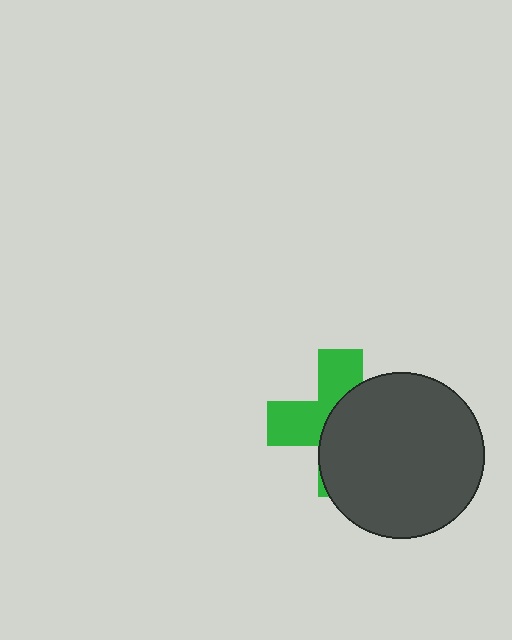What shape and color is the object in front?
The object in front is a dark gray circle.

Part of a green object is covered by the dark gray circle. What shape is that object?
It is a cross.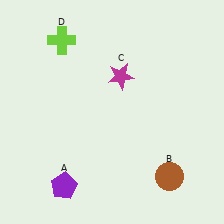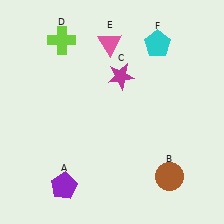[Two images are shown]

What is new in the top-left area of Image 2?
A pink triangle (E) was added in the top-left area of Image 2.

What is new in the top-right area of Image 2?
A cyan pentagon (F) was added in the top-right area of Image 2.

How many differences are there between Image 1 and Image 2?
There are 2 differences between the two images.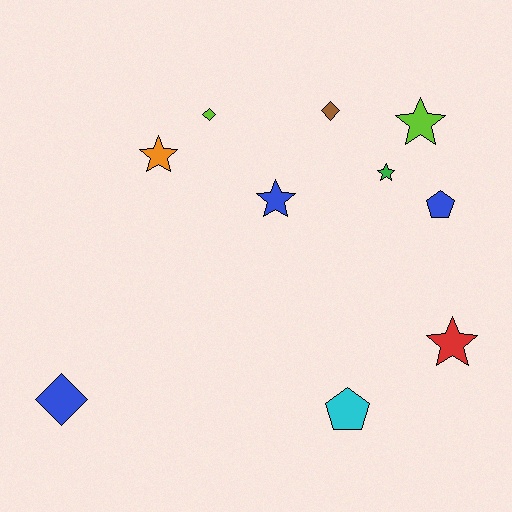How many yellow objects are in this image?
There are no yellow objects.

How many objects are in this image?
There are 10 objects.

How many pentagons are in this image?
There are 2 pentagons.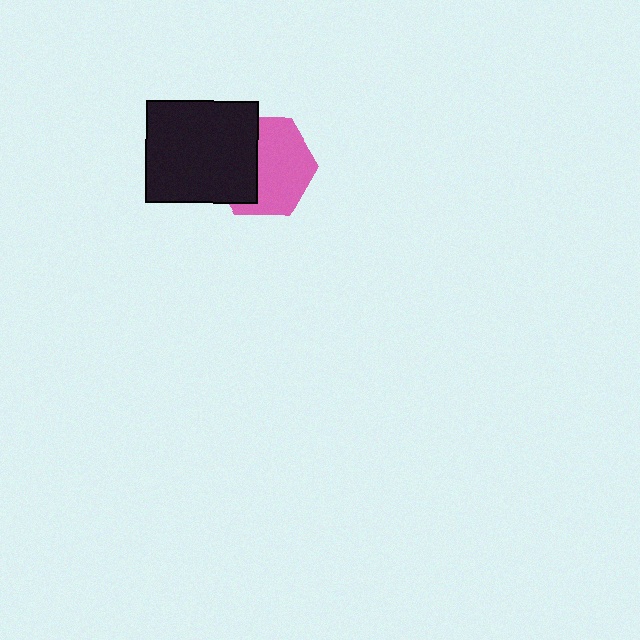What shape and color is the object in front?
The object in front is a black rectangle.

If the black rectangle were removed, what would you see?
You would see the complete pink hexagon.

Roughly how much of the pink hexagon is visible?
About half of it is visible (roughly 60%).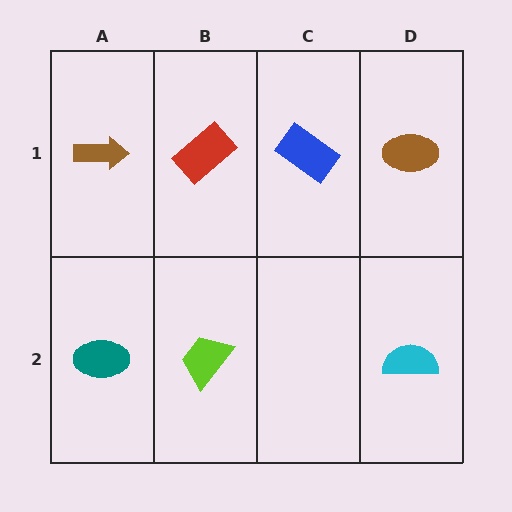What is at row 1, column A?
A brown arrow.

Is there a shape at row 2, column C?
No, that cell is empty.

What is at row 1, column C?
A blue rectangle.